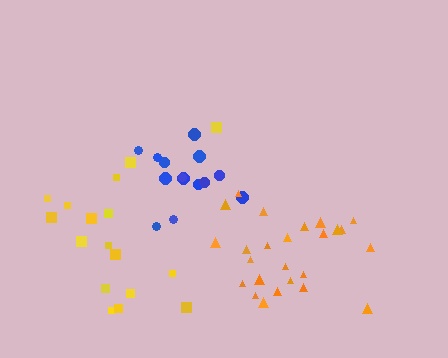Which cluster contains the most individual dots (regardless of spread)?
Orange (25).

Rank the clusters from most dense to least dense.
orange, blue, yellow.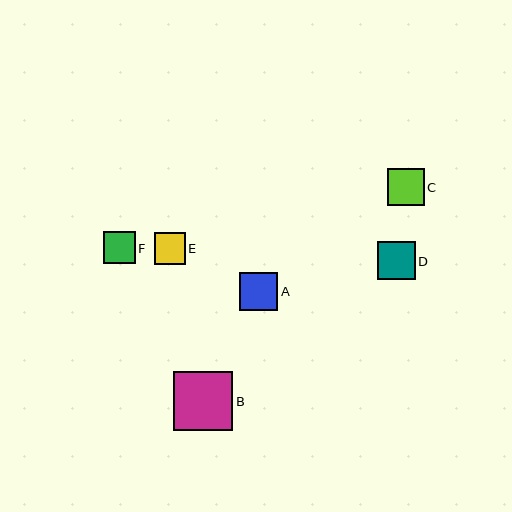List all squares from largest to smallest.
From largest to smallest: B, A, D, C, F, E.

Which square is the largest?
Square B is the largest with a size of approximately 59 pixels.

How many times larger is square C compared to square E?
Square C is approximately 1.2 times the size of square E.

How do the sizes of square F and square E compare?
Square F and square E are approximately the same size.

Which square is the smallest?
Square E is the smallest with a size of approximately 31 pixels.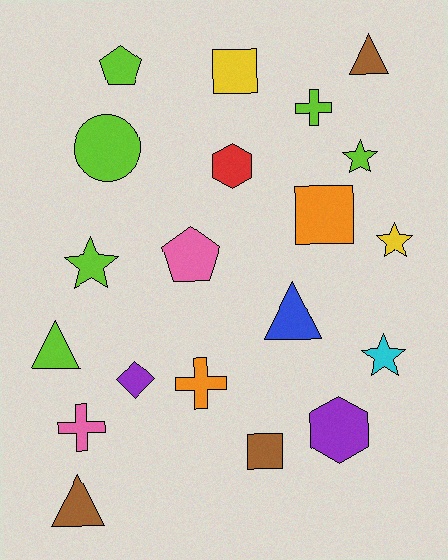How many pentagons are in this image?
There are 2 pentagons.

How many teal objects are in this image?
There are no teal objects.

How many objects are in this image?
There are 20 objects.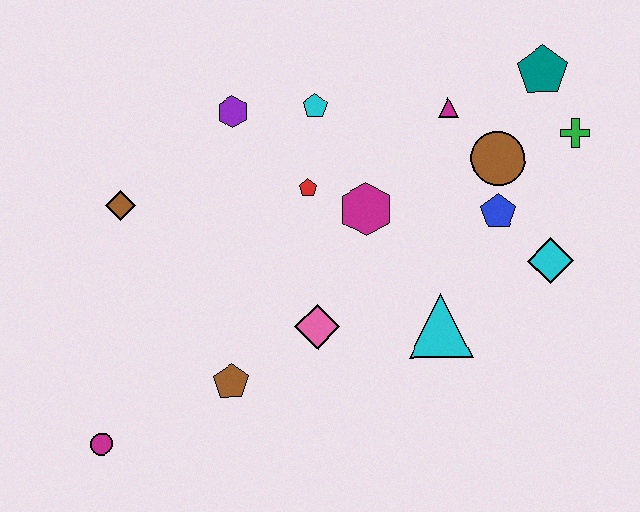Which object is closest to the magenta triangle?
The brown circle is closest to the magenta triangle.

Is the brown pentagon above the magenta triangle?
No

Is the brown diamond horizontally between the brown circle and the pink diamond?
No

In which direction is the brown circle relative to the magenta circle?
The brown circle is to the right of the magenta circle.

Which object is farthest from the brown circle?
The magenta circle is farthest from the brown circle.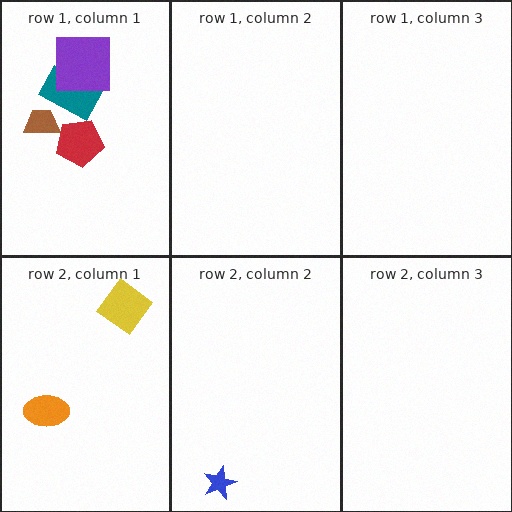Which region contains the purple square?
The row 1, column 1 region.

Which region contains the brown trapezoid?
The row 1, column 1 region.